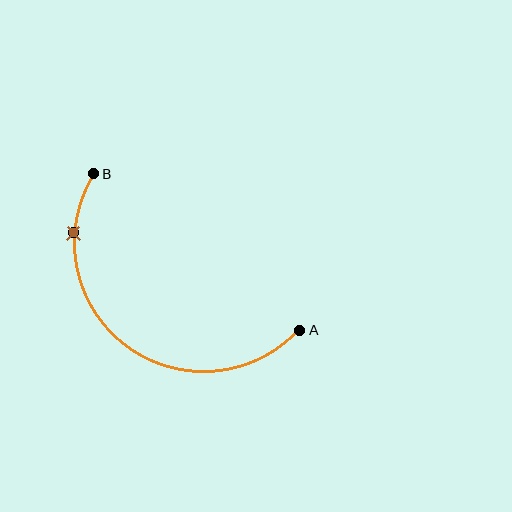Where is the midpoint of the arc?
The arc midpoint is the point on the curve farthest from the straight line joining A and B. It sits below and to the left of that line.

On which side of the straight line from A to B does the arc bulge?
The arc bulges below and to the left of the straight line connecting A and B.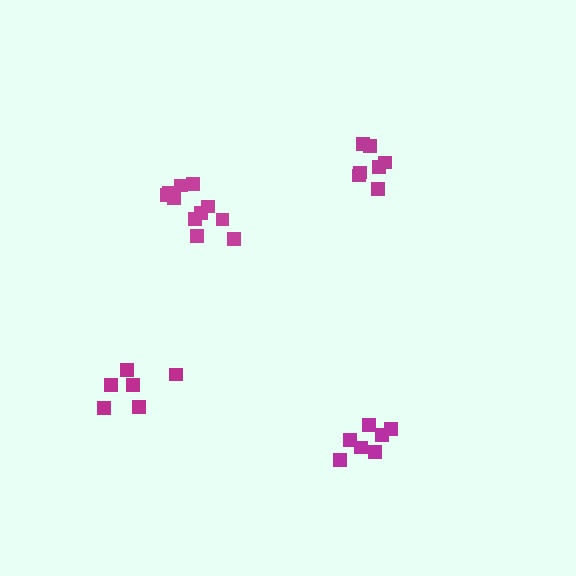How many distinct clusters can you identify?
There are 4 distinct clusters.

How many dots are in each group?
Group 1: 6 dots, Group 2: 11 dots, Group 3: 7 dots, Group 4: 7 dots (31 total).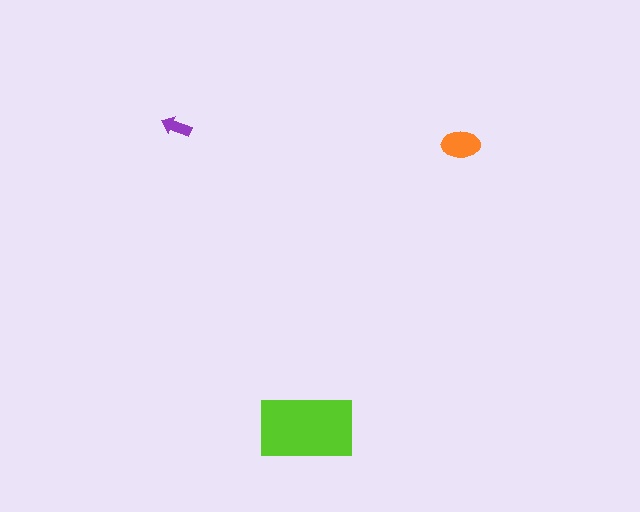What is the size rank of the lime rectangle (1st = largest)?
1st.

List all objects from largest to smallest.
The lime rectangle, the orange ellipse, the purple arrow.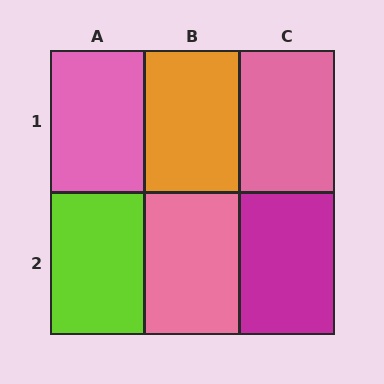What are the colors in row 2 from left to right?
Lime, pink, magenta.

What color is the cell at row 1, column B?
Orange.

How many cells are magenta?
1 cell is magenta.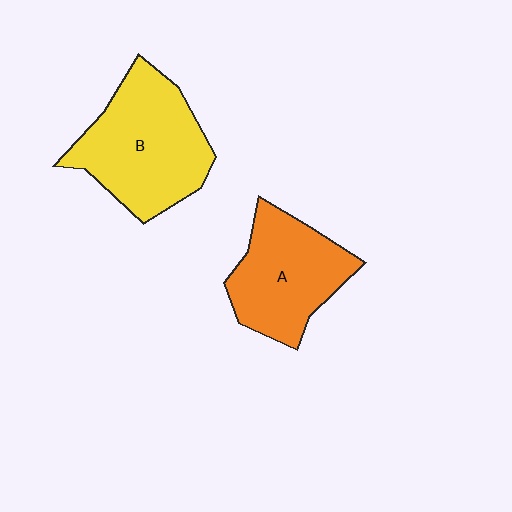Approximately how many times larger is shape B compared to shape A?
Approximately 1.2 times.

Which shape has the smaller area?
Shape A (orange).